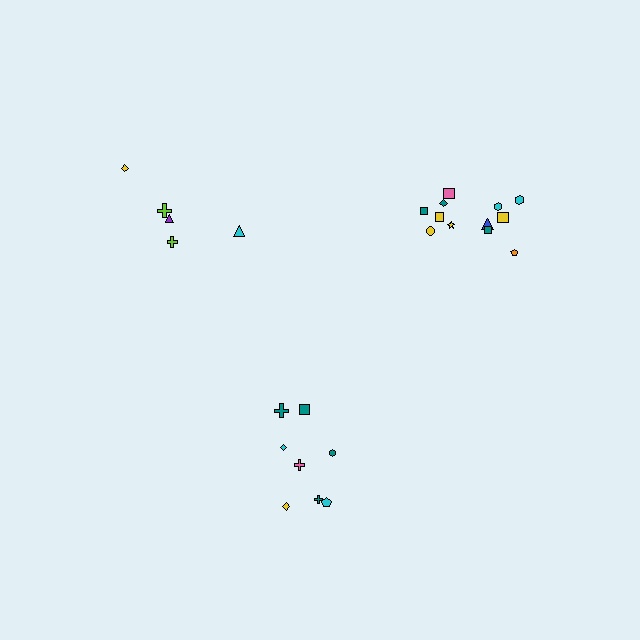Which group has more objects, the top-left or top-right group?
The top-right group.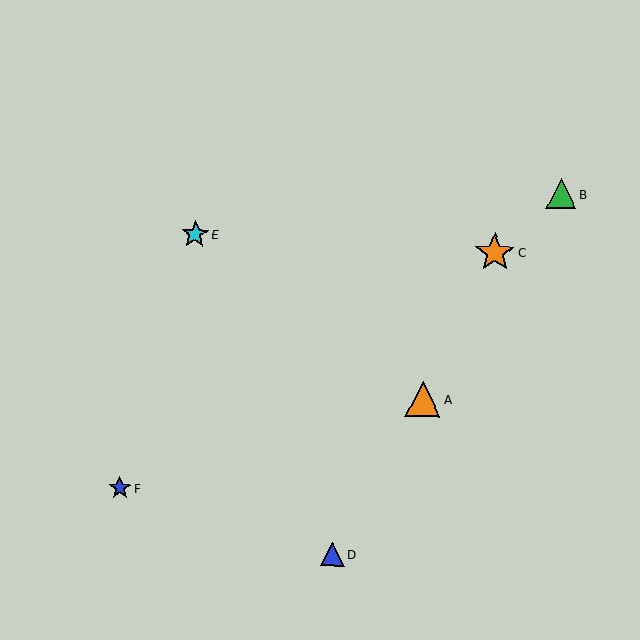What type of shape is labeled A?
Shape A is an orange triangle.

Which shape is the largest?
The orange star (labeled C) is the largest.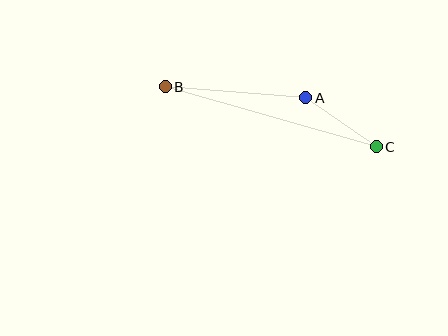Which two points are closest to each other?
Points A and C are closest to each other.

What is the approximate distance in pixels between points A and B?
The distance between A and B is approximately 141 pixels.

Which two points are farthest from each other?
Points B and C are farthest from each other.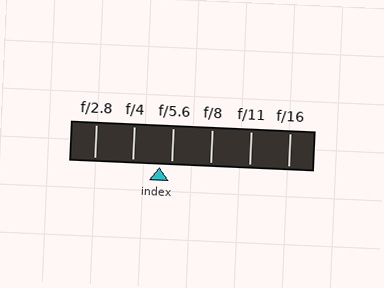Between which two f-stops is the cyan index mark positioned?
The index mark is between f/4 and f/5.6.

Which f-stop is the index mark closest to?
The index mark is closest to f/5.6.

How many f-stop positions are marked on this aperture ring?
There are 6 f-stop positions marked.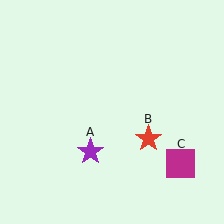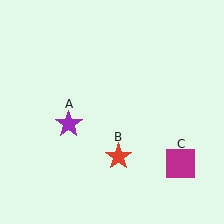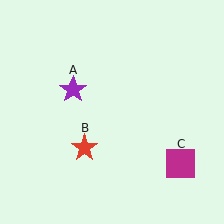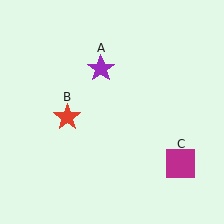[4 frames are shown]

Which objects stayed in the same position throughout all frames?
Magenta square (object C) remained stationary.